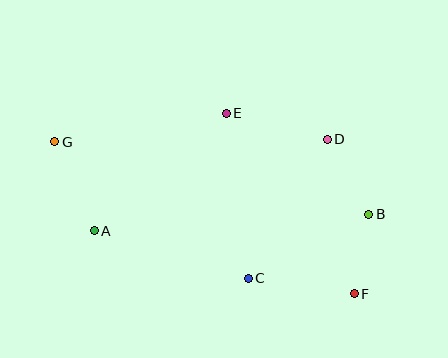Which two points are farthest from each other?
Points F and G are farthest from each other.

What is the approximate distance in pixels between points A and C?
The distance between A and C is approximately 161 pixels.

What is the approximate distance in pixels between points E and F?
The distance between E and F is approximately 221 pixels.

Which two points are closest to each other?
Points B and F are closest to each other.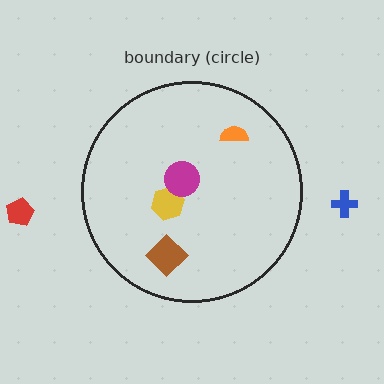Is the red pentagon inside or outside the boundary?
Outside.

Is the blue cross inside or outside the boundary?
Outside.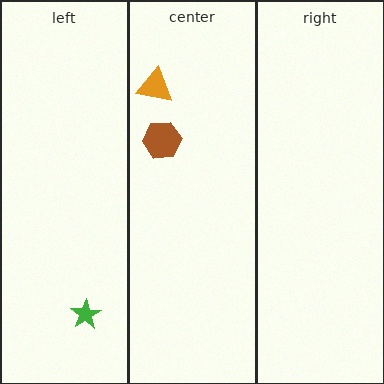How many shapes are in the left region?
1.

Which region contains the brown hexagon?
The center region.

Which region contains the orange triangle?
The center region.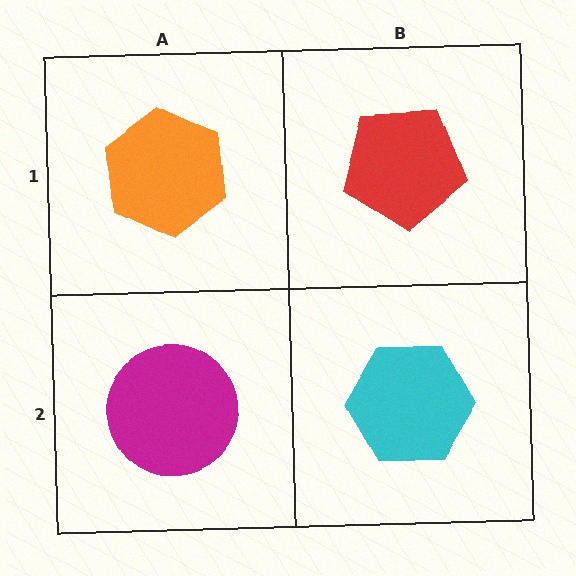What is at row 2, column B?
A cyan hexagon.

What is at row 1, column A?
An orange hexagon.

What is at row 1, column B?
A red pentagon.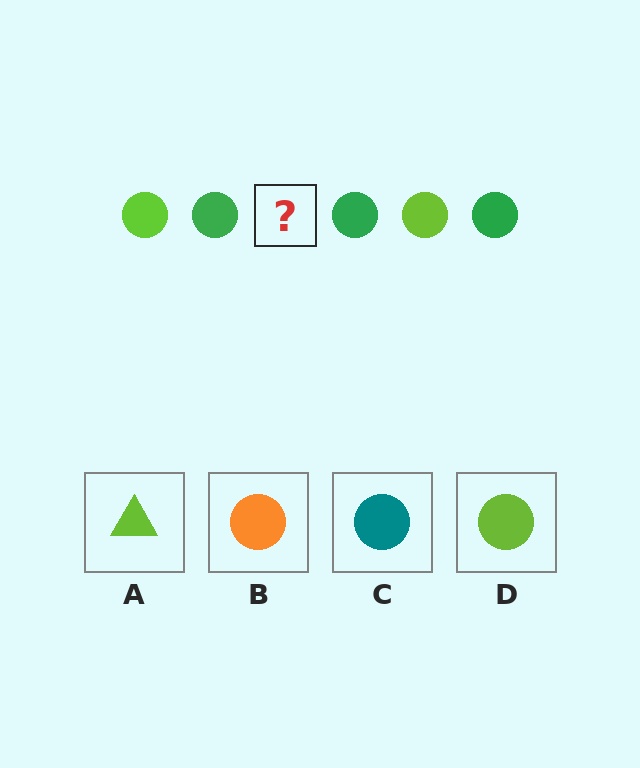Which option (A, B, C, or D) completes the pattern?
D.